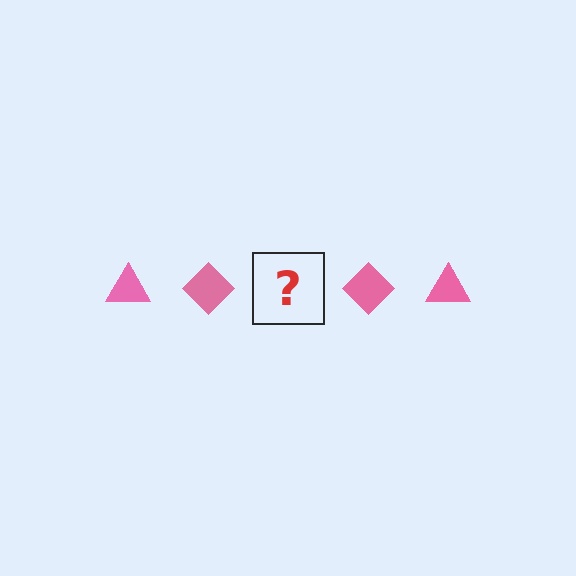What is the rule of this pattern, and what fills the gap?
The rule is that the pattern cycles through triangle, diamond shapes in pink. The gap should be filled with a pink triangle.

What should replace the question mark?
The question mark should be replaced with a pink triangle.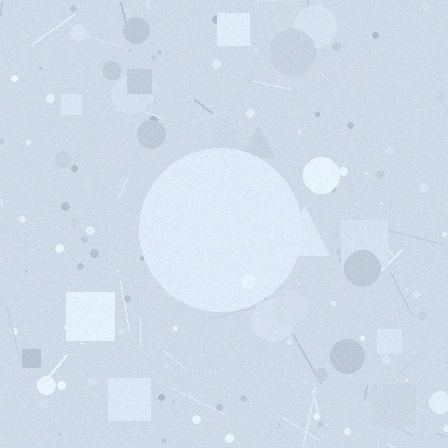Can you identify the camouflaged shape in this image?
The camouflaged shape is a circle.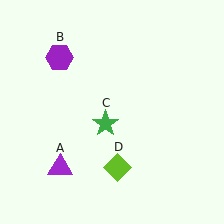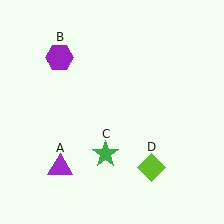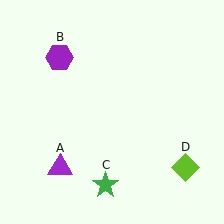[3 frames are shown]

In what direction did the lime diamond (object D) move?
The lime diamond (object D) moved right.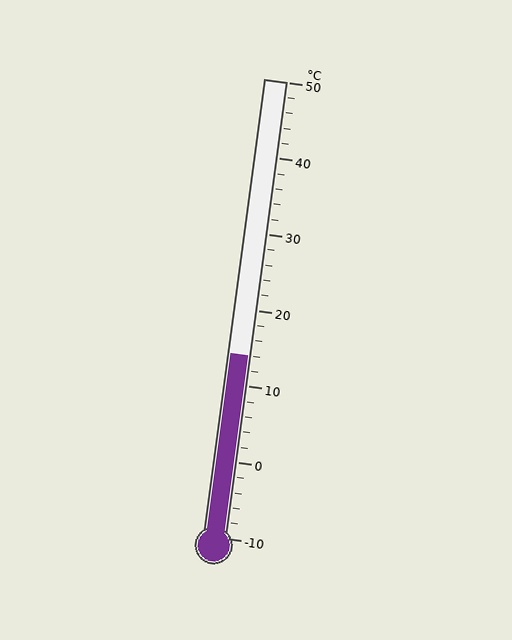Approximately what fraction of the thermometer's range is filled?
The thermometer is filled to approximately 40% of its range.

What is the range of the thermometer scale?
The thermometer scale ranges from -10°C to 50°C.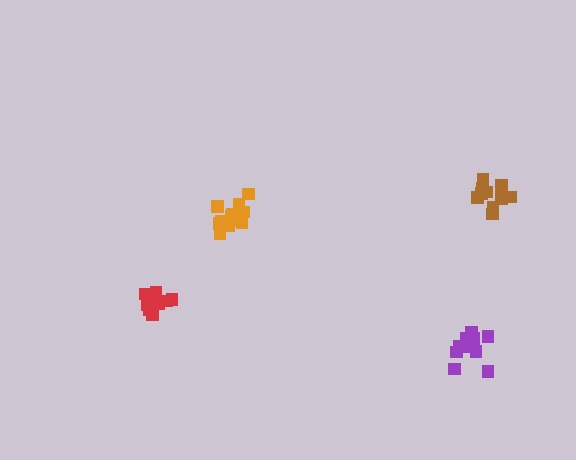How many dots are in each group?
Group 1: 12 dots, Group 2: 10 dots, Group 3: 10 dots, Group 4: 12 dots (44 total).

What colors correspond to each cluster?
The clusters are colored: orange, purple, brown, red.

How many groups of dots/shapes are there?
There are 4 groups.